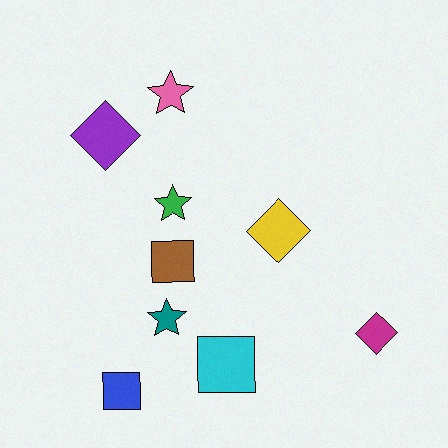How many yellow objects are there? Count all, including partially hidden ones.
There is 1 yellow object.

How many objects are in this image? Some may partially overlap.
There are 9 objects.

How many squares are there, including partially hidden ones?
There are 3 squares.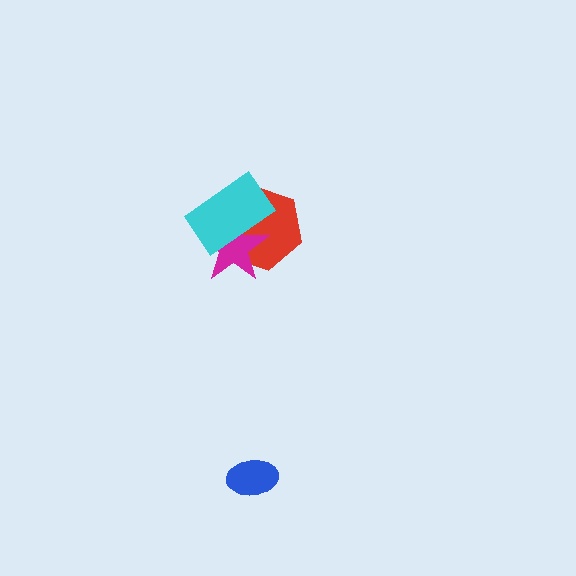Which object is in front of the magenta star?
The cyan rectangle is in front of the magenta star.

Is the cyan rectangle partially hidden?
No, no other shape covers it.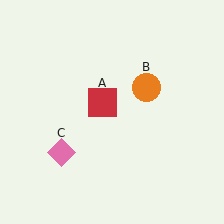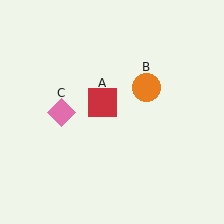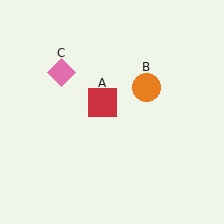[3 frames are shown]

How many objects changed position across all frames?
1 object changed position: pink diamond (object C).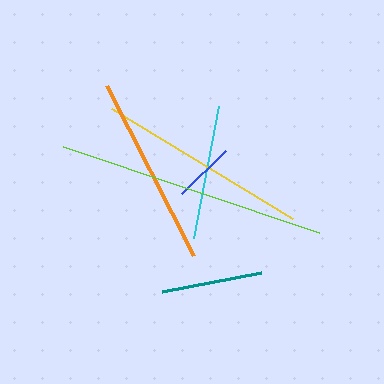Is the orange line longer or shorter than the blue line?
The orange line is longer than the blue line.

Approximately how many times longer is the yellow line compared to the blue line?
The yellow line is approximately 3.4 times the length of the blue line.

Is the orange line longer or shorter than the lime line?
The lime line is longer than the orange line.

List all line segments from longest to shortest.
From longest to shortest: lime, yellow, orange, cyan, teal, blue.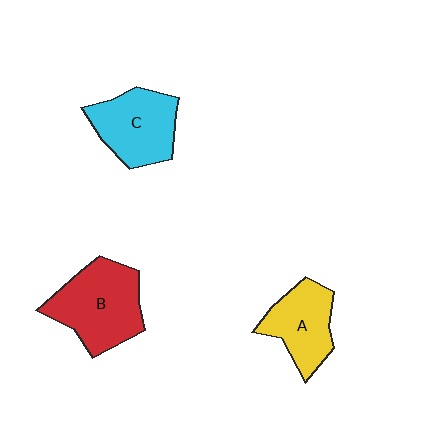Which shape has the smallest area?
Shape A (yellow).